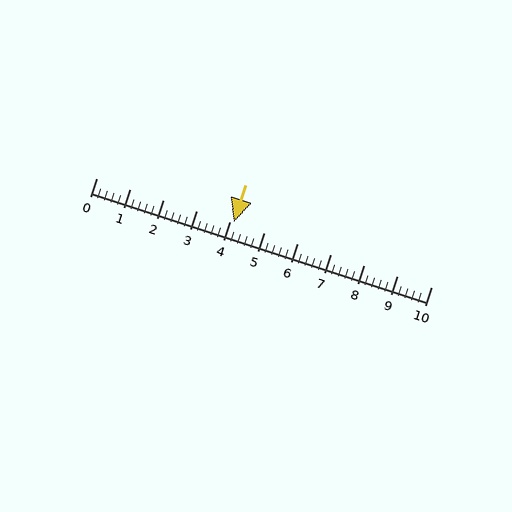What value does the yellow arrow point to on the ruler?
The yellow arrow points to approximately 4.1.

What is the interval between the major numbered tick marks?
The major tick marks are spaced 1 units apart.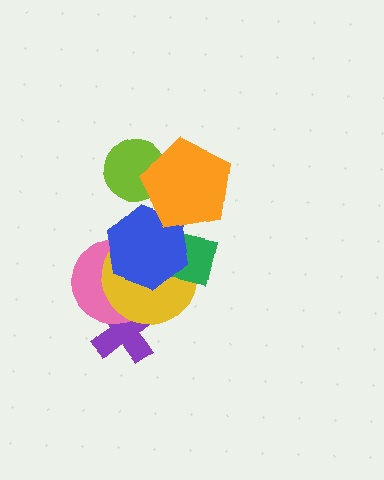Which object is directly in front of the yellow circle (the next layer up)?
The green rectangle is directly in front of the yellow circle.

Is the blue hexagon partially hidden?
Yes, it is partially covered by another shape.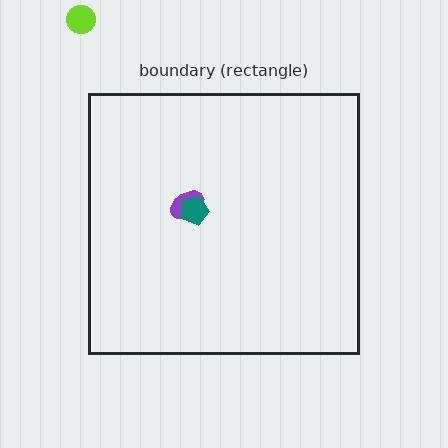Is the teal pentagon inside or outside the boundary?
Inside.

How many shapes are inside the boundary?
2 inside, 1 outside.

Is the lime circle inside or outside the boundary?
Outside.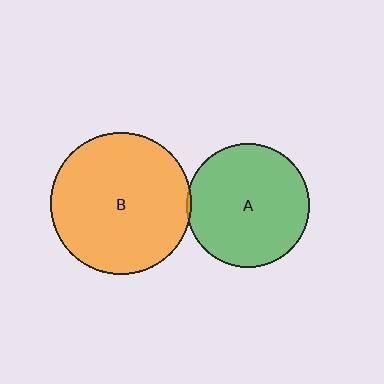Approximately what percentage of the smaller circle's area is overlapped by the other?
Approximately 5%.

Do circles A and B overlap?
Yes.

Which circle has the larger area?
Circle B (orange).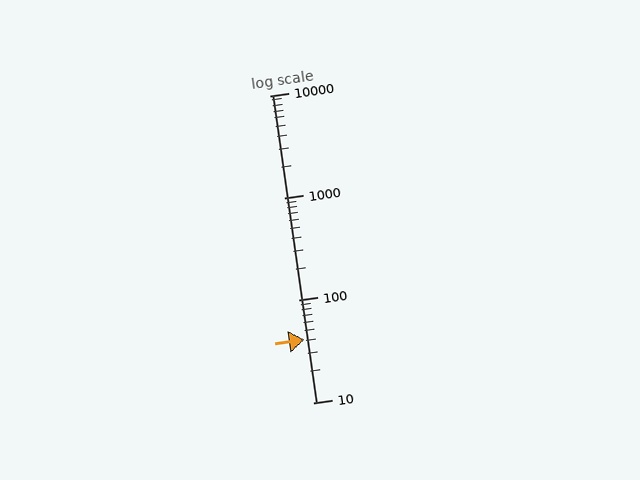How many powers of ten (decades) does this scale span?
The scale spans 3 decades, from 10 to 10000.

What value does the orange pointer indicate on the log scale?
The pointer indicates approximately 41.